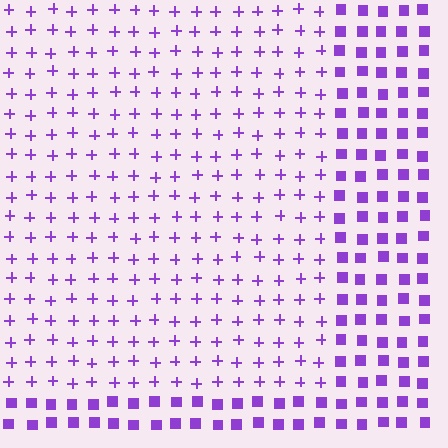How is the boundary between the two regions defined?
The boundary is defined by a change in element shape: plus signs inside vs. squares outside. All elements share the same color and spacing.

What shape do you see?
I see a rectangle.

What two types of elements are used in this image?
The image uses plus signs inside the rectangle region and squares outside it.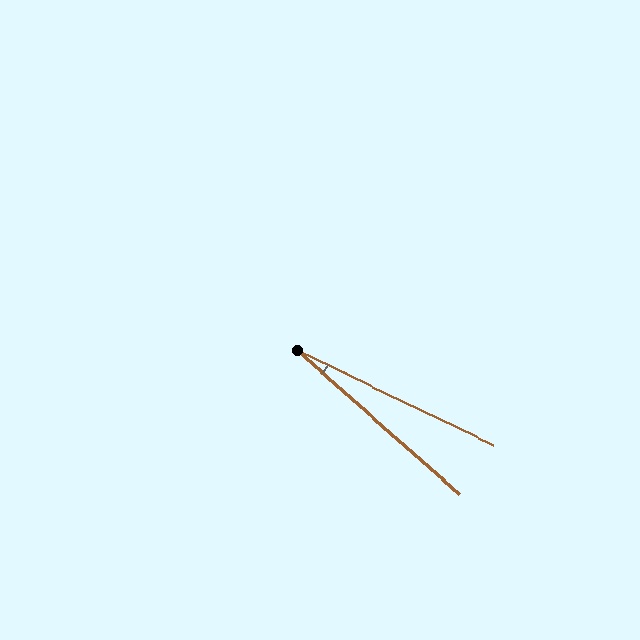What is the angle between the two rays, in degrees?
Approximately 16 degrees.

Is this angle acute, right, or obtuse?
It is acute.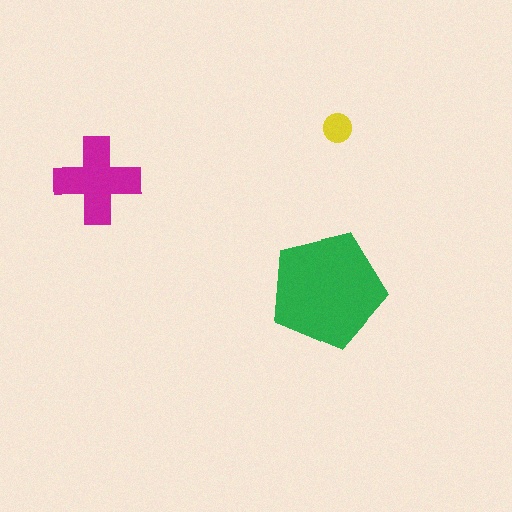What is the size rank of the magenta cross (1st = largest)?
2nd.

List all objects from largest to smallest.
The green pentagon, the magenta cross, the yellow circle.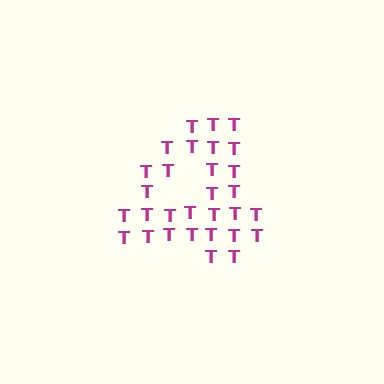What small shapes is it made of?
It is made of small letter T's.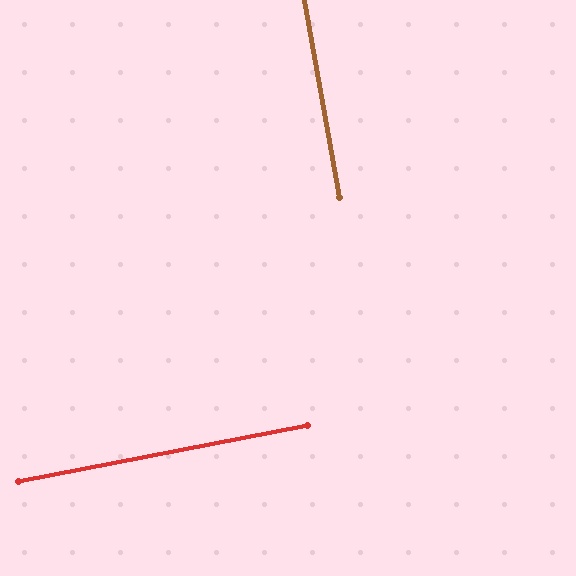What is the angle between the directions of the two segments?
Approximately 89 degrees.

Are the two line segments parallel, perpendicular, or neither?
Perpendicular — they meet at approximately 89°.